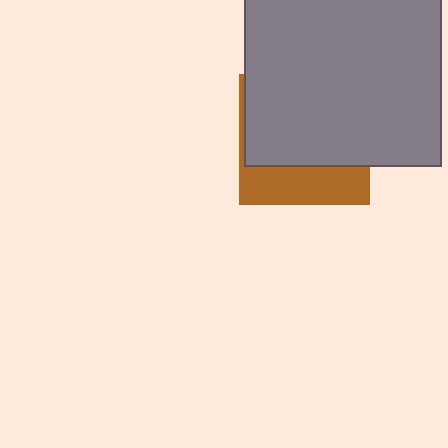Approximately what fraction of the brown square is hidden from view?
Roughly 69% of the brown square is hidden behind the gray square.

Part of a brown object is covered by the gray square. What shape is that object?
It is a square.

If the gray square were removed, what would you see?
You would see the complete brown square.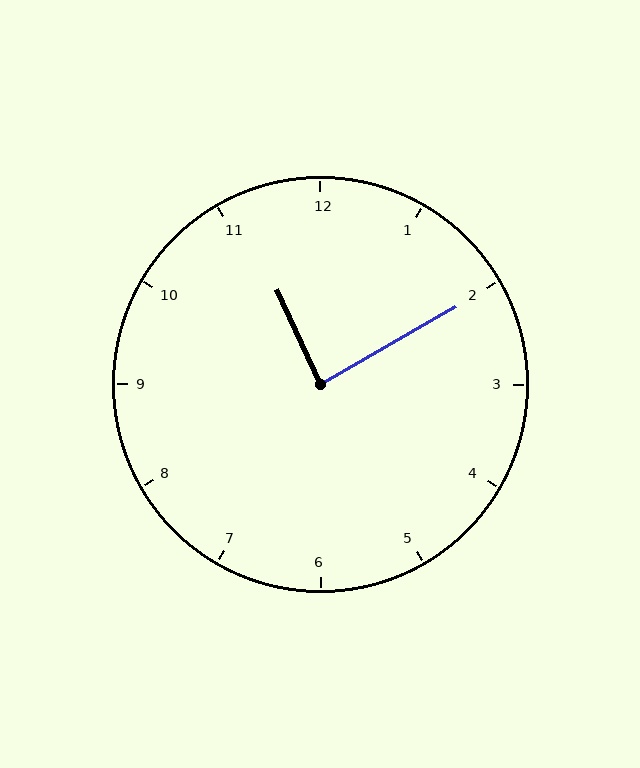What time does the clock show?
11:10.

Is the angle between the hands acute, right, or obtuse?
It is right.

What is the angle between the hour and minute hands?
Approximately 85 degrees.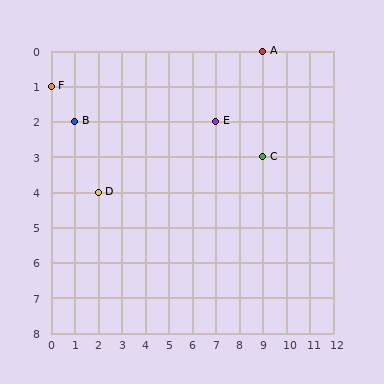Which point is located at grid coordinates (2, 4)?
Point D is at (2, 4).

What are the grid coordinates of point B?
Point B is at grid coordinates (1, 2).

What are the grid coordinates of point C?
Point C is at grid coordinates (9, 3).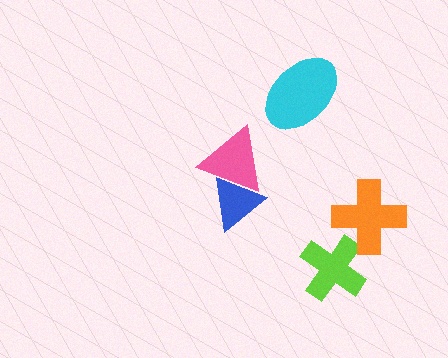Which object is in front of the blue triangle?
The pink triangle is in front of the blue triangle.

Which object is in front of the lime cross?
The orange cross is in front of the lime cross.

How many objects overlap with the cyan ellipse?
0 objects overlap with the cyan ellipse.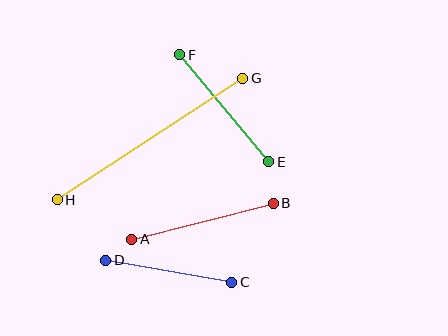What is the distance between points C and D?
The distance is approximately 128 pixels.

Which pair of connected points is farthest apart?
Points G and H are farthest apart.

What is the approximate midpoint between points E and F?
The midpoint is at approximately (224, 108) pixels.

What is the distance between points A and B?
The distance is approximately 146 pixels.